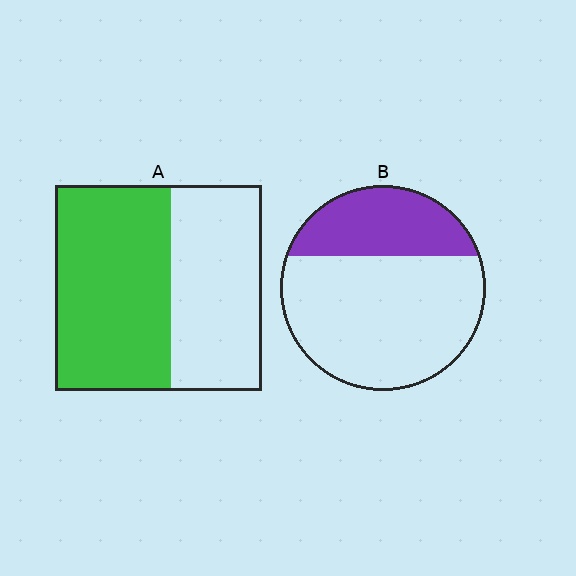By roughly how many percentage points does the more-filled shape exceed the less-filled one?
By roughly 25 percentage points (A over B).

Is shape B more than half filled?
No.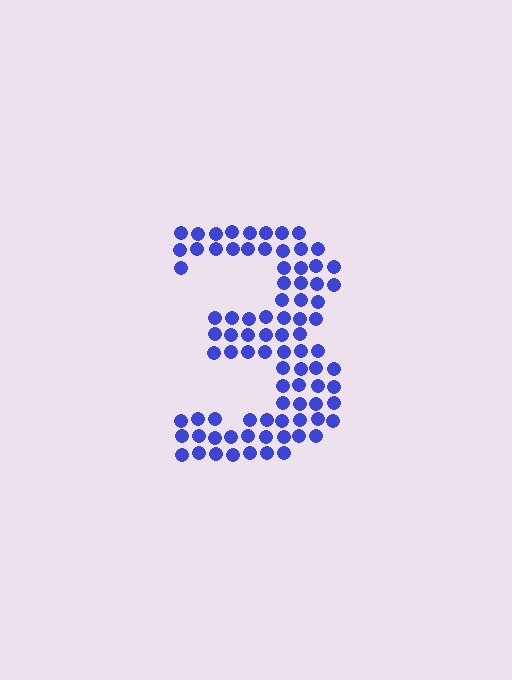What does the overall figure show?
The overall figure shows the digit 3.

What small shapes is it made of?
It is made of small circles.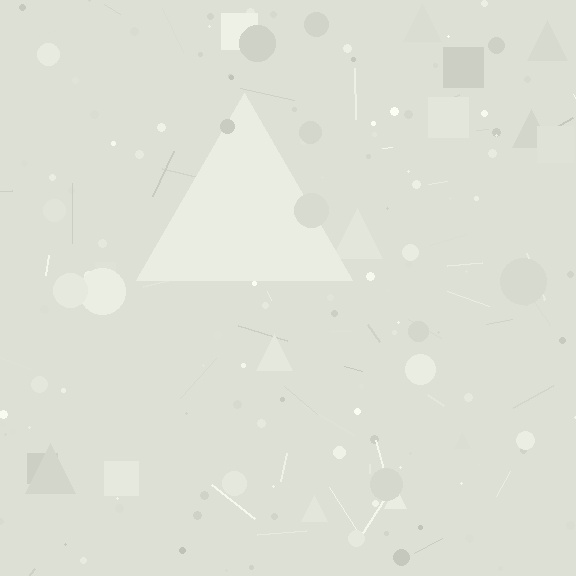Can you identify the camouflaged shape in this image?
The camouflaged shape is a triangle.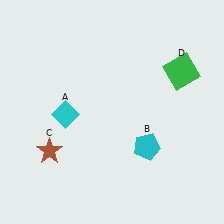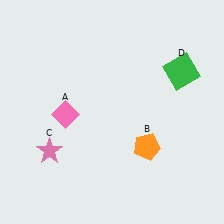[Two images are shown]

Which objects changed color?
A changed from cyan to pink. B changed from cyan to orange. C changed from brown to pink.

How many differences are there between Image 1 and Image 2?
There are 3 differences between the two images.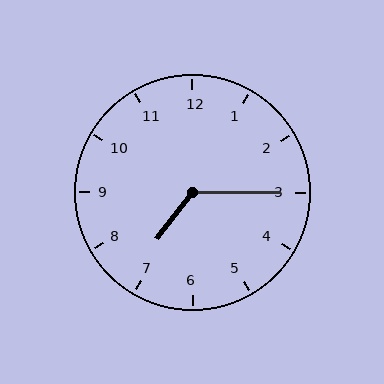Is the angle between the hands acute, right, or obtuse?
It is obtuse.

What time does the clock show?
7:15.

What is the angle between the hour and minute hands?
Approximately 128 degrees.